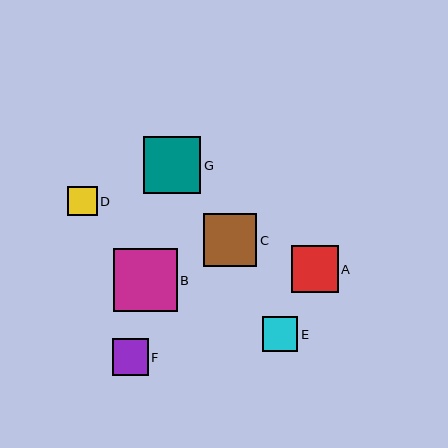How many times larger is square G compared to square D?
Square G is approximately 1.9 times the size of square D.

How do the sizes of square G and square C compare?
Square G and square C are approximately the same size.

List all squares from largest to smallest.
From largest to smallest: B, G, C, A, F, E, D.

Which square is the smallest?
Square D is the smallest with a size of approximately 29 pixels.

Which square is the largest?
Square B is the largest with a size of approximately 64 pixels.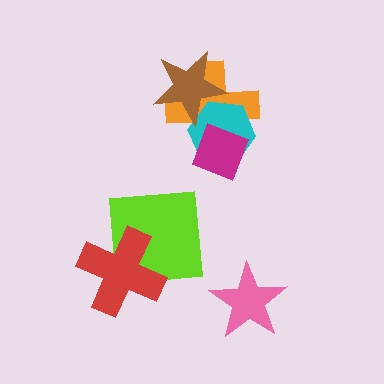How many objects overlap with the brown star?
2 objects overlap with the brown star.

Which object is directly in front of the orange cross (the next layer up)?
The cyan hexagon is directly in front of the orange cross.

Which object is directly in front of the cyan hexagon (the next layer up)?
The magenta diamond is directly in front of the cyan hexagon.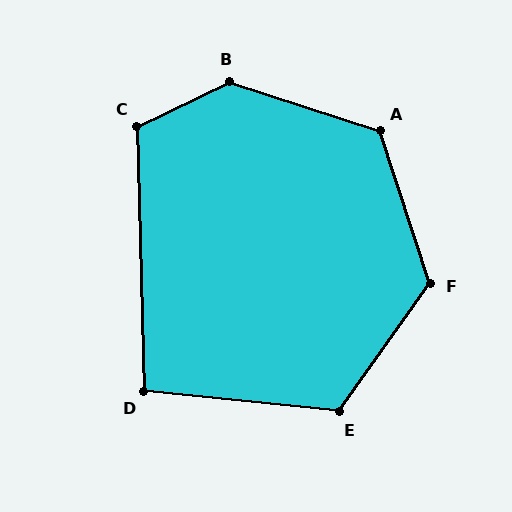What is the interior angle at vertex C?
Approximately 114 degrees (obtuse).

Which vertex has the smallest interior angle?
D, at approximately 97 degrees.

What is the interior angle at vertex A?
Approximately 126 degrees (obtuse).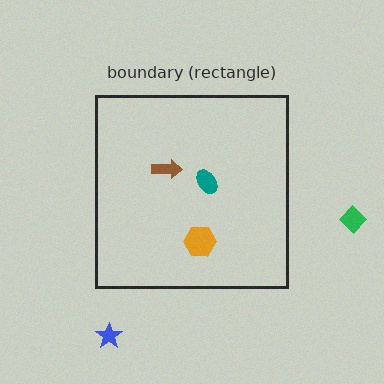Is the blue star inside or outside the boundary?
Outside.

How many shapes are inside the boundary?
3 inside, 2 outside.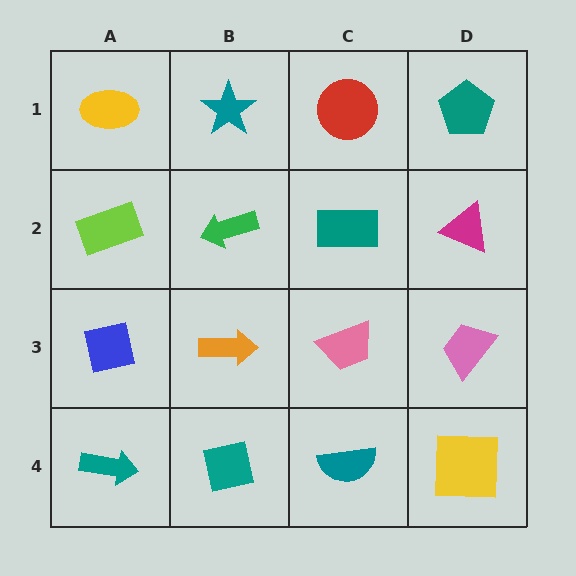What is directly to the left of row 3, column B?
A blue square.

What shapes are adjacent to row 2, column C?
A red circle (row 1, column C), a pink trapezoid (row 3, column C), a green arrow (row 2, column B), a magenta triangle (row 2, column D).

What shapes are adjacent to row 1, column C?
A teal rectangle (row 2, column C), a teal star (row 1, column B), a teal pentagon (row 1, column D).